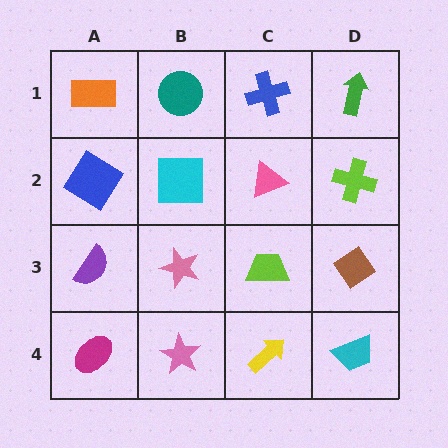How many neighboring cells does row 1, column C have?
3.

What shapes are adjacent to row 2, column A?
An orange rectangle (row 1, column A), a purple semicircle (row 3, column A), a cyan square (row 2, column B).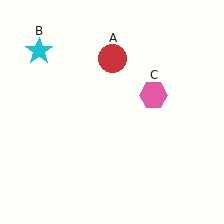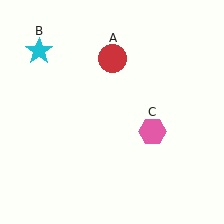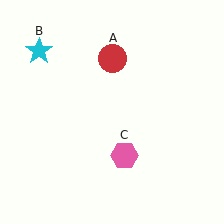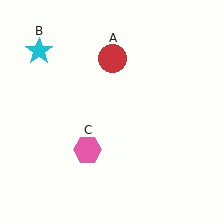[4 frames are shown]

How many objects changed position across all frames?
1 object changed position: pink hexagon (object C).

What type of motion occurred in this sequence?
The pink hexagon (object C) rotated clockwise around the center of the scene.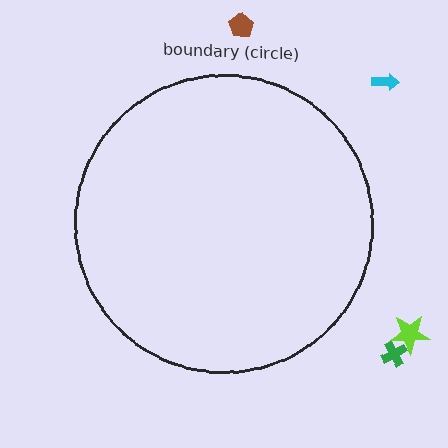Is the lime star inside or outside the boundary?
Outside.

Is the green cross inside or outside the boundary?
Outside.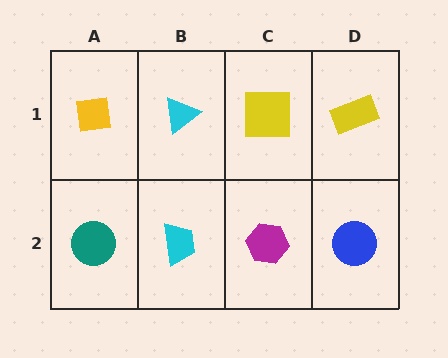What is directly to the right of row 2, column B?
A magenta hexagon.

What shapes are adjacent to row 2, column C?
A yellow square (row 1, column C), a cyan trapezoid (row 2, column B), a blue circle (row 2, column D).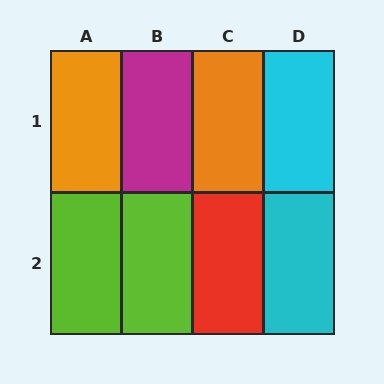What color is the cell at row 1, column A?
Orange.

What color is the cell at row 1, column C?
Orange.